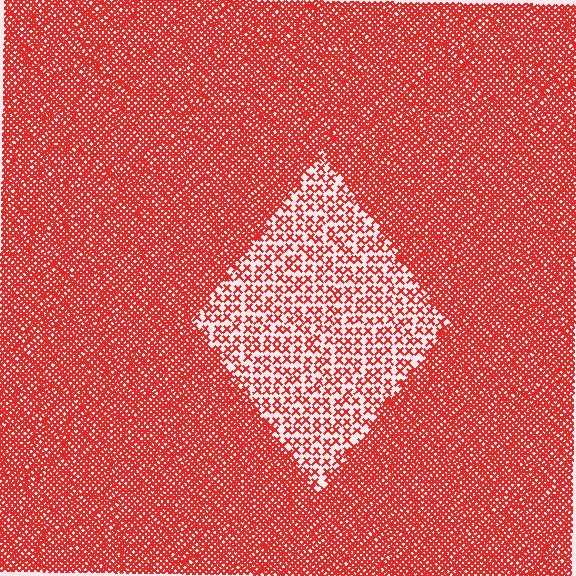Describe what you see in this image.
The image contains small red elements arranged at two different densities. A diamond-shaped region is visible where the elements are less densely packed than the surrounding area.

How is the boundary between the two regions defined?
The boundary is defined by a change in element density (approximately 2.9x ratio). All elements are the same color, size, and shape.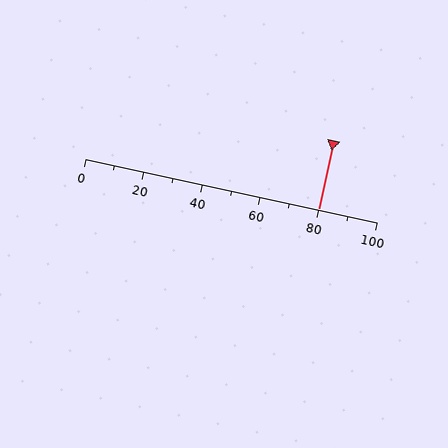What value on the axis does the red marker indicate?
The marker indicates approximately 80.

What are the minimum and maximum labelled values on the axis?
The axis runs from 0 to 100.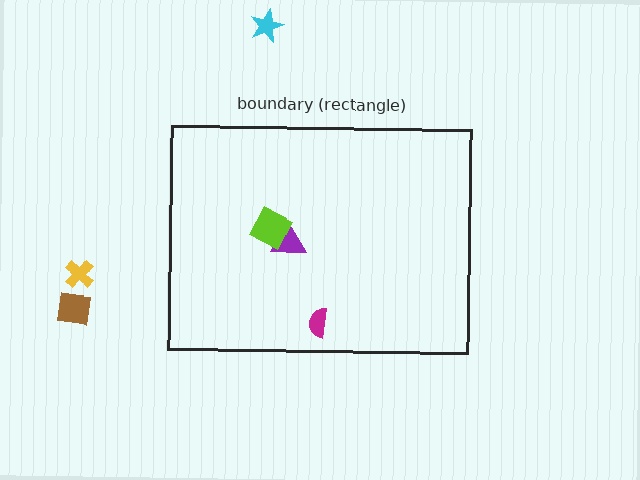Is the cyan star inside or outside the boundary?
Outside.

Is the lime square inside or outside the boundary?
Inside.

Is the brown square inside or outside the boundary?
Outside.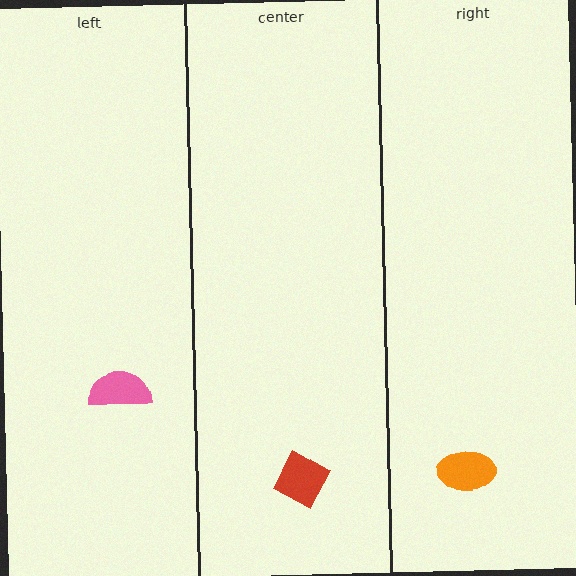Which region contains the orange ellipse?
The right region.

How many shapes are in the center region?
1.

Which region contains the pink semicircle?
The left region.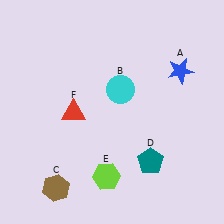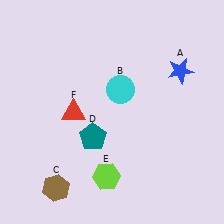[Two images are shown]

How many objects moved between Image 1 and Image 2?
1 object moved between the two images.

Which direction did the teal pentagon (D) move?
The teal pentagon (D) moved left.